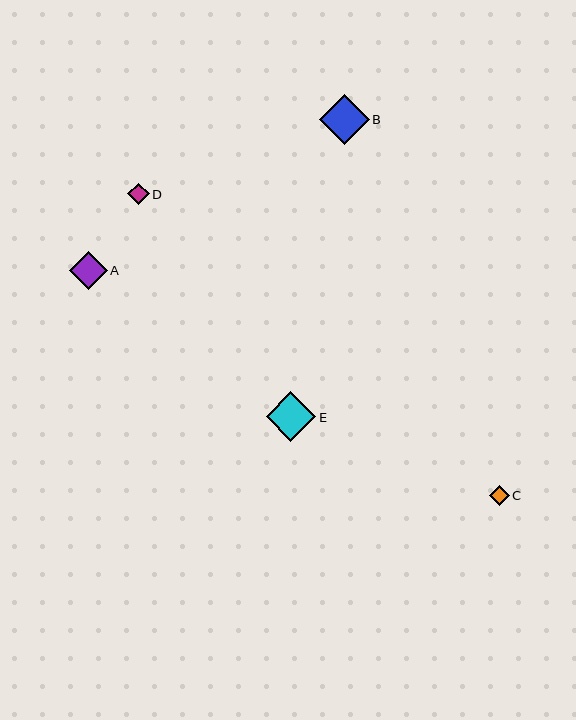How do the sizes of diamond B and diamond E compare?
Diamond B and diamond E are approximately the same size.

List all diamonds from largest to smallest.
From largest to smallest: B, E, A, D, C.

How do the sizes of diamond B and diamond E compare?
Diamond B and diamond E are approximately the same size.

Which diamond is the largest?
Diamond B is the largest with a size of approximately 50 pixels.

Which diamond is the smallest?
Diamond C is the smallest with a size of approximately 20 pixels.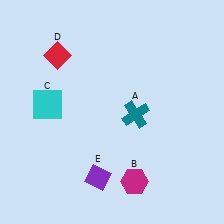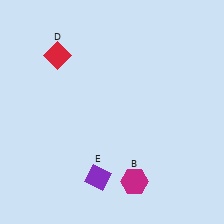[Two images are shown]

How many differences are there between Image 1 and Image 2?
There are 2 differences between the two images.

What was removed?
The cyan square (C), the teal cross (A) were removed in Image 2.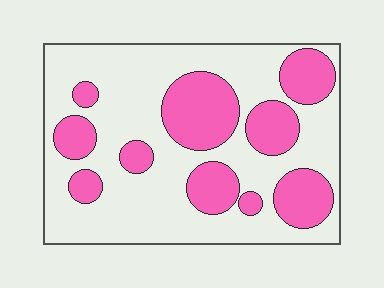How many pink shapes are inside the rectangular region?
10.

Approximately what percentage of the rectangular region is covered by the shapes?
Approximately 35%.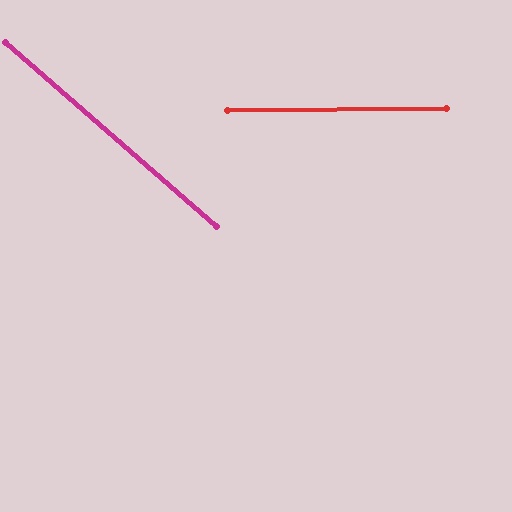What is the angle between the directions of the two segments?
Approximately 42 degrees.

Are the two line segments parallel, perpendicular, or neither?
Neither parallel nor perpendicular — they differ by about 42°.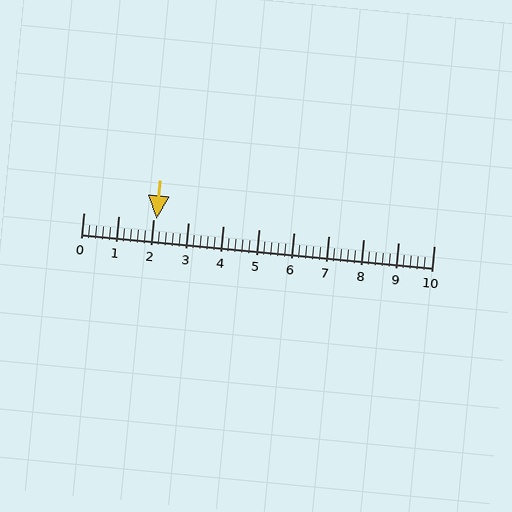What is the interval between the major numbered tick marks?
The major tick marks are spaced 1 units apart.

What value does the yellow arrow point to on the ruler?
The yellow arrow points to approximately 2.1.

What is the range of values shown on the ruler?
The ruler shows values from 0 to 10.